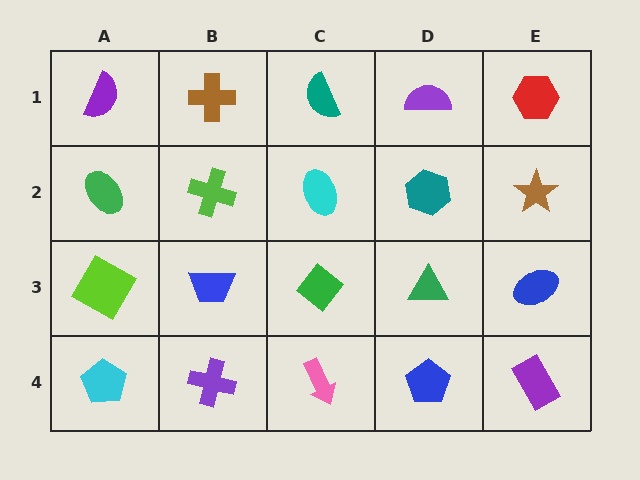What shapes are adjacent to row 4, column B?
A blue trapezoid (row 3, column B), a cyan pentagon (row 4, column A), a pink arrow (row 4, column C).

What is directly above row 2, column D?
A purple semicircle.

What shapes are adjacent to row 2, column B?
A brown cross (row 1, column B), a blue trapezoid (row 3, column B), a green ellipse (row 2, column A), a cyan ellipse (row 2, column C).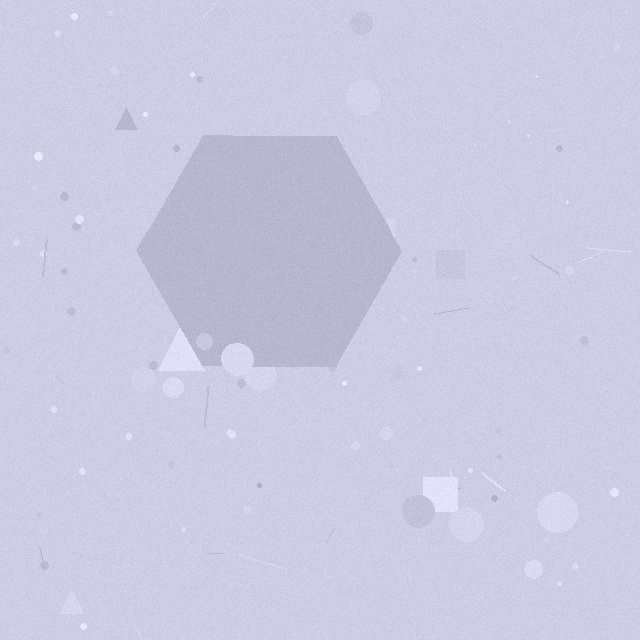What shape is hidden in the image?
A hexagon is hidden in the image.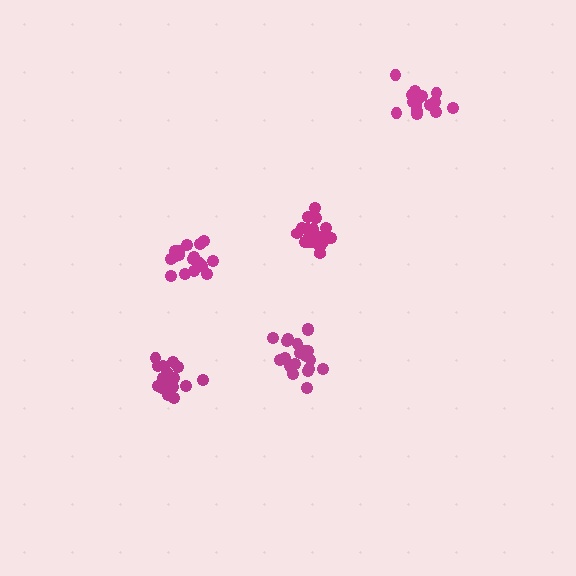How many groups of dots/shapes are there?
There are 5 groups.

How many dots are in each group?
Group 1: 19 dots, Group 2: 15 dots, Group 3: 20 dots, Group 4: 19 dots, Group 5: 18 dots (91 total).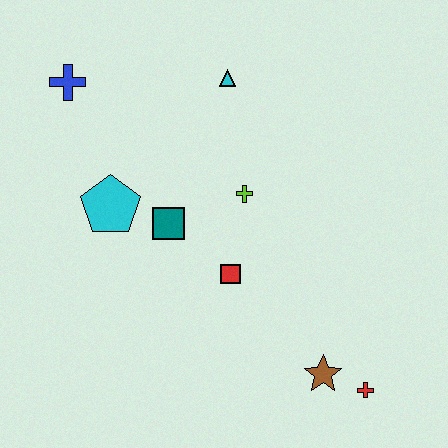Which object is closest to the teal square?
The cyan pentagon is closest to the teal square.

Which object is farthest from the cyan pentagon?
The red cross is farthest from the cyan pentagon.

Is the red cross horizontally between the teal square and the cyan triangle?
No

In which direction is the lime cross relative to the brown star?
The lime cross is above the brown star.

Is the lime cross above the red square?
Yes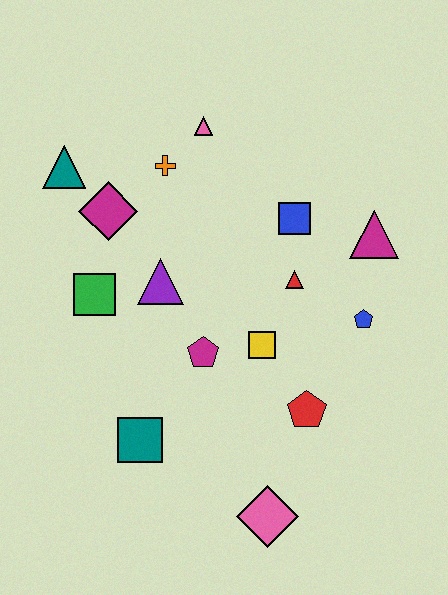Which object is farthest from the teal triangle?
The pink diamond is farthest from the teal triangle.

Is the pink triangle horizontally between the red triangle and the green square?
Yes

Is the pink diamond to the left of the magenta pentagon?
No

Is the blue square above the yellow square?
Yes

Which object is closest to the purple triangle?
The green square is closest to the purple triangle.